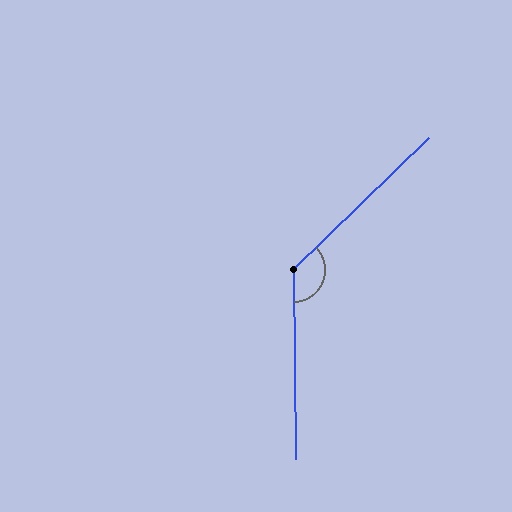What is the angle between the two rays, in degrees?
Approximately 134 degrees.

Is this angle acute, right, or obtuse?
It is obtuse.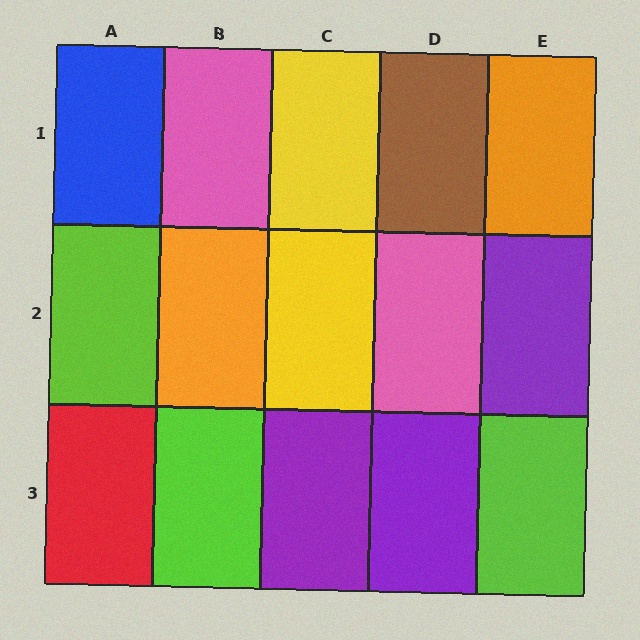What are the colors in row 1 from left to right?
Blue, pink, yellow, brown, orange.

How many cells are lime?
3 cells are lime.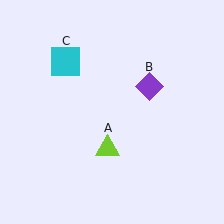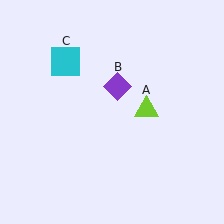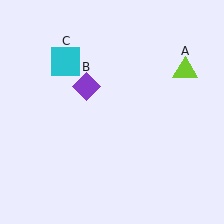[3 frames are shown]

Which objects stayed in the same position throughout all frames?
Cyan square (object C) remained stationary.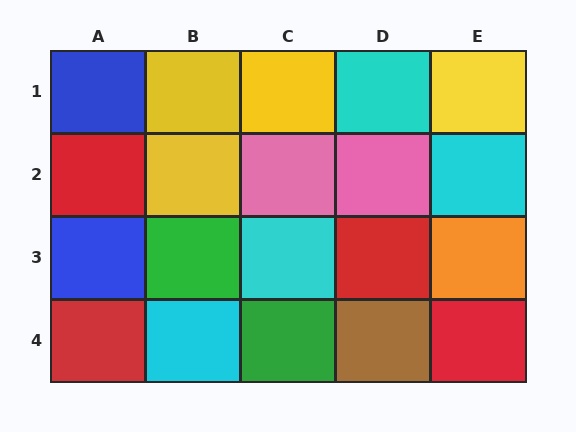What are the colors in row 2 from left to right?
Red, yellow, pink, pink, cyan.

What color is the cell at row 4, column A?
Red.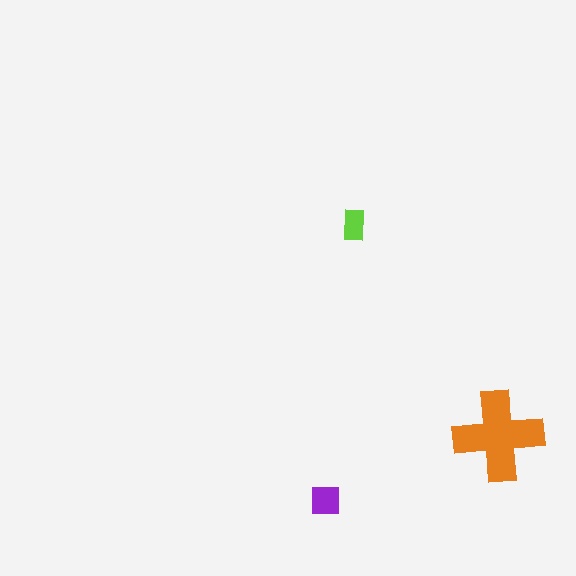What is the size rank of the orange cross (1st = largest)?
1st.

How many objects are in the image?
There are 3 objects in the image.